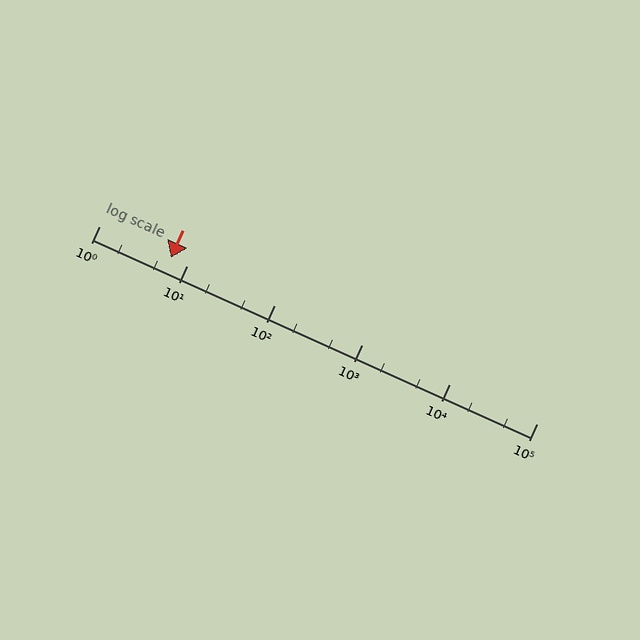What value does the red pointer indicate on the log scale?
The pointer indicates approximately 6.5.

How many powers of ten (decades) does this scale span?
The scale spans 5 decades, from 1 to 100000.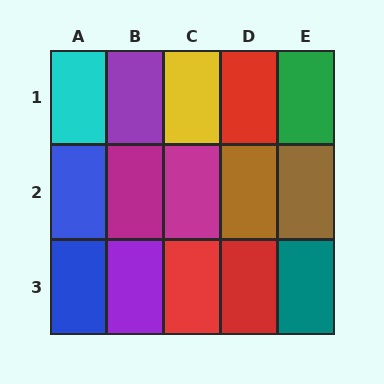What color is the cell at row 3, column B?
Purple.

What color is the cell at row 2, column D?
Brown.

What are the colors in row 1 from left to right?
Cyan, purple, yellow, red, green.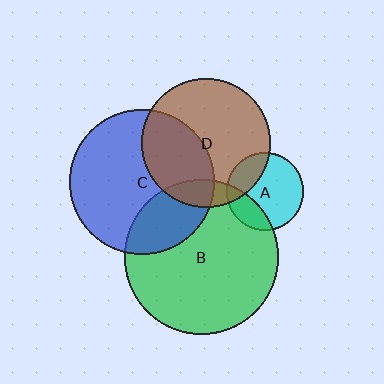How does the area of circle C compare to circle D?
Approximately 1.3 times.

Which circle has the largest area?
Circle B (green).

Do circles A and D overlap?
Yes.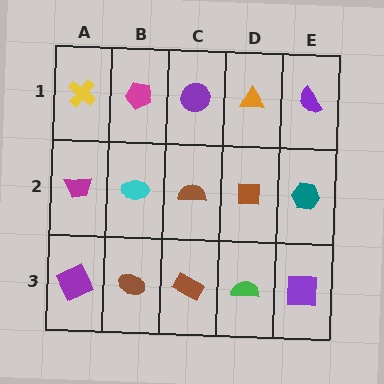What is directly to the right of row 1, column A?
A magenta pentagon.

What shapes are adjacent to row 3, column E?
A teal hexagon (row 2, column E), a green semicircle (row 3, column D).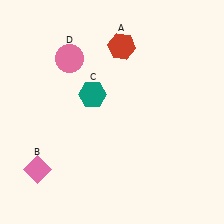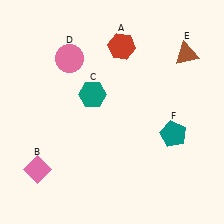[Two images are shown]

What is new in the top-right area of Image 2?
A brown triangle (E) was added in the top-right area of Image 2.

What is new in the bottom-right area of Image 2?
A teal pentagon (F) was added in the bottom-right area of Image 2.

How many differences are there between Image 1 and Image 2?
There are 2 differences between the two images.